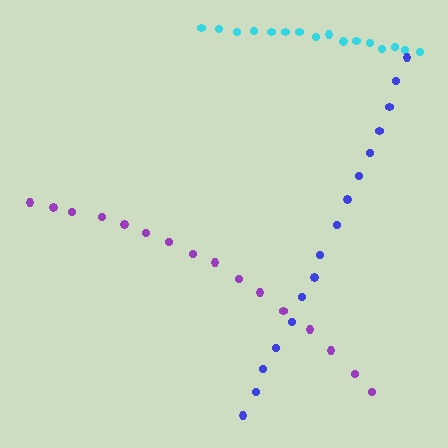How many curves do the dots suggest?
There are 3 distinct paths.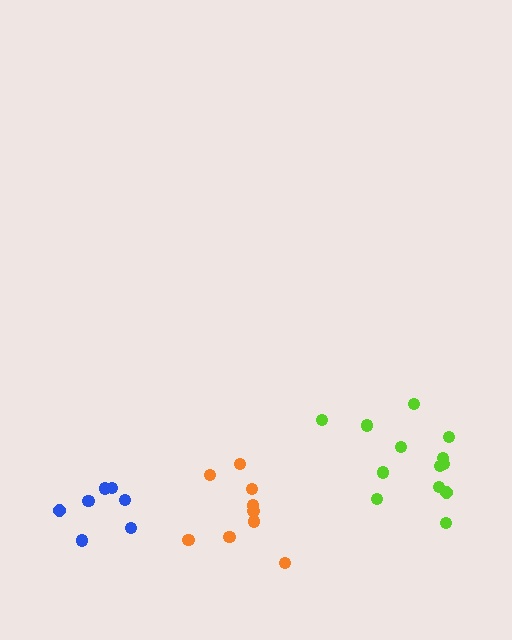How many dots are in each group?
Group 1: 13 dots, Group 2: 9 dots, Group 3: 7 dots (29 total).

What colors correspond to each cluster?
The clusters are colored: lime, orange, blue.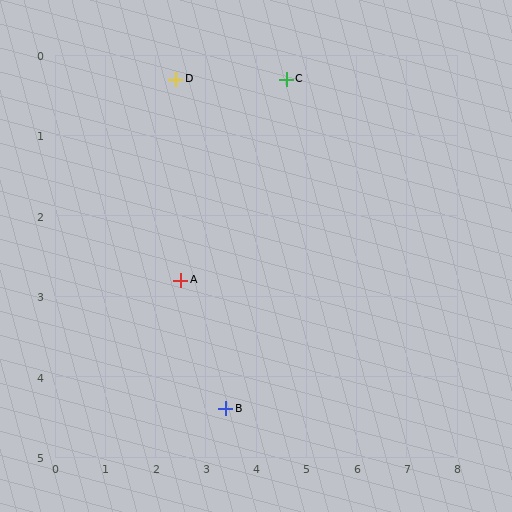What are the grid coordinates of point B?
Point B is at approximately (3.4, 4.4).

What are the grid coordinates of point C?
Point C is at approximately (4.6, 0.3).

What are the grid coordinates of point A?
Point A is at approximately (2.5, 2.8).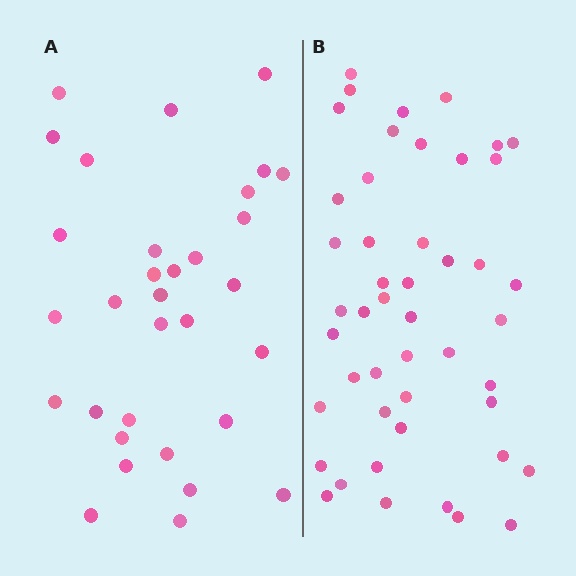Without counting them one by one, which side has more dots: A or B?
Region B (the right region) has more dots.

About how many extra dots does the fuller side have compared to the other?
Region B has approximately 15 more dots than region A.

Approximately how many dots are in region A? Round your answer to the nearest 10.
About 30 dots. (The exact count is 32, which rounds to 30.)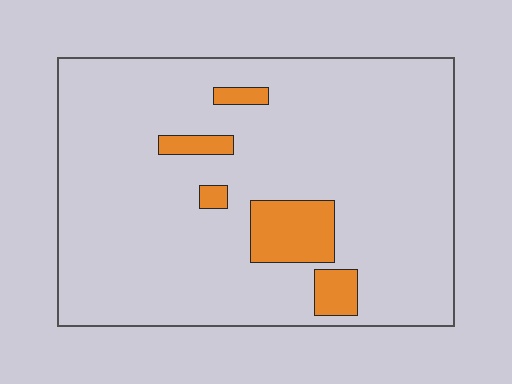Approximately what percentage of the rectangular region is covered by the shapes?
Approximately 10%.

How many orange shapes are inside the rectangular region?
5.